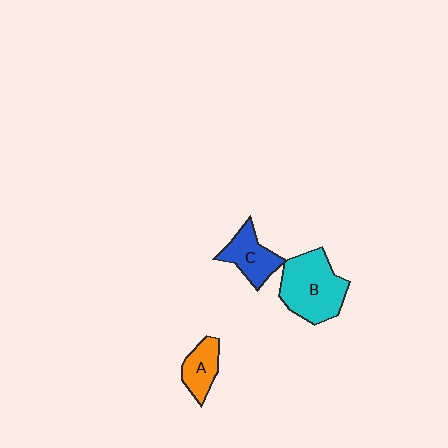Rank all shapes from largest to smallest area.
From largest to smallest: B (cyan), C (blue), A (orange).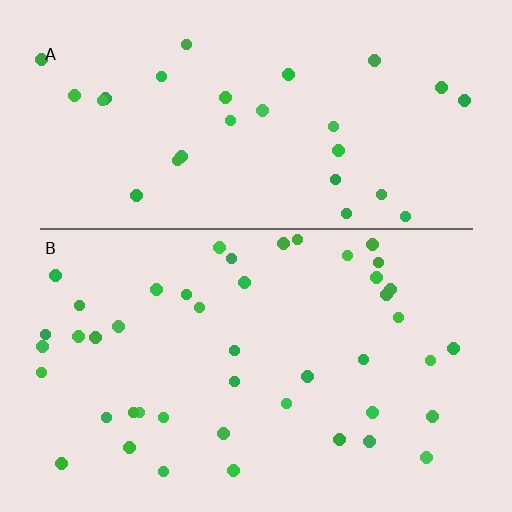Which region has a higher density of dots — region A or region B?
B (the bottom).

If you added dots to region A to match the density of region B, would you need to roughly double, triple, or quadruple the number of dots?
Approximately double.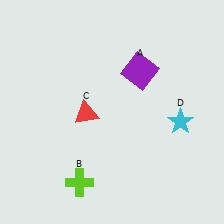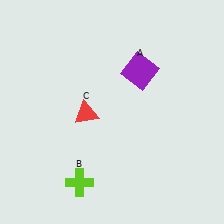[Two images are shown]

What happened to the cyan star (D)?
The cyan star (D) was removed in Image 2. It was in the bottom-right area of Image 1.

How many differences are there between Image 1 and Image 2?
There is 1 difference between the two images.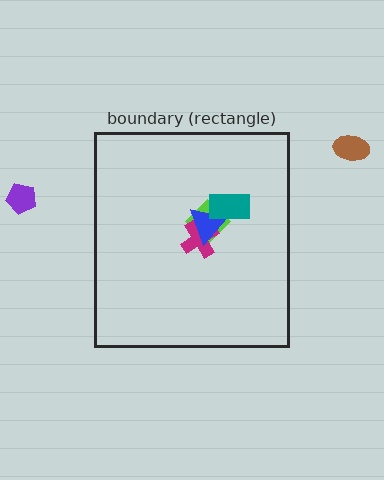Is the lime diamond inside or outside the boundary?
Inside.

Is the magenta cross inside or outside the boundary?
Inside.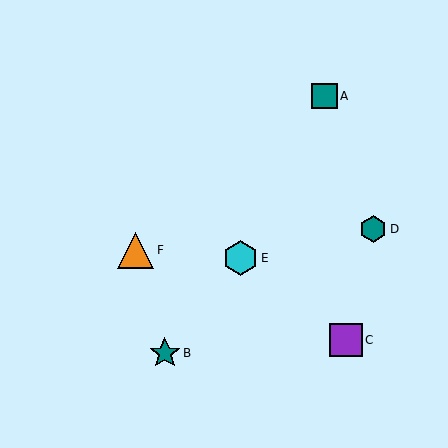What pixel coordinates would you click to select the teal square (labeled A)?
Click at (324, 96) to select the teal square A.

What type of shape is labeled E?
Shape E is a cyan hexagon.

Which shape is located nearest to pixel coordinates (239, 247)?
The cyan hexagon (labeled E) at (240, 258) is nearest to that location.